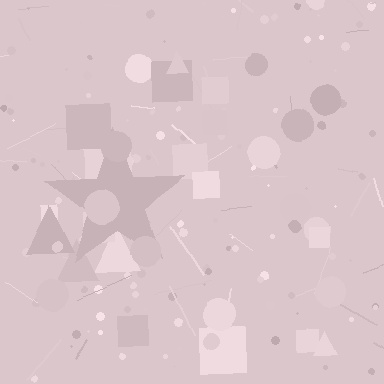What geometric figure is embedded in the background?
A star is embedded in the background.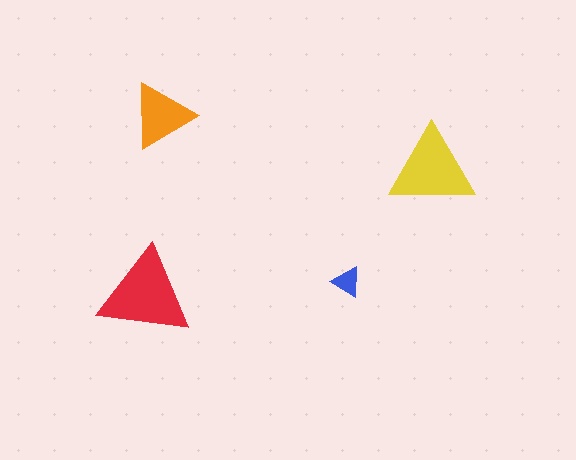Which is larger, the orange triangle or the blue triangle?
The orange one.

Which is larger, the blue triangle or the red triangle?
The red one.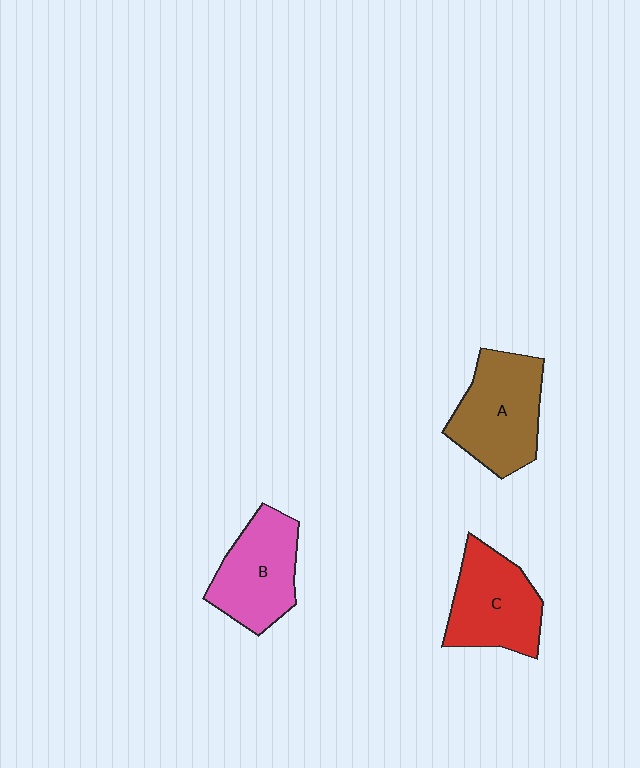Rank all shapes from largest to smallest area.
From largest to smallest: A (brown), C (red), B (pink).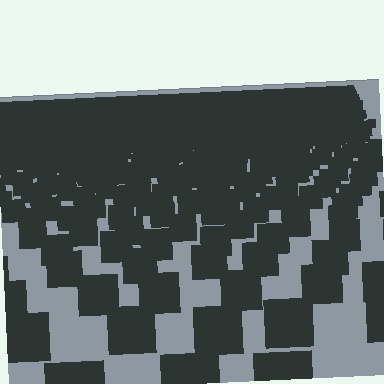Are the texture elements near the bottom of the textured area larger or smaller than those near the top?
Larger. Near the bottom, elements are closer to the viewer and appear at a bigger on-screen size.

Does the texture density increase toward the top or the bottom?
Density increases toward the top.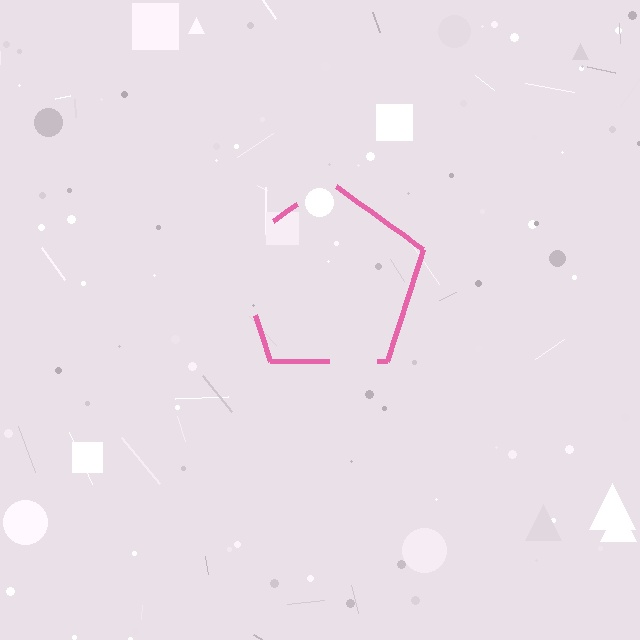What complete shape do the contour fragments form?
The contour fragments form a pentagon.